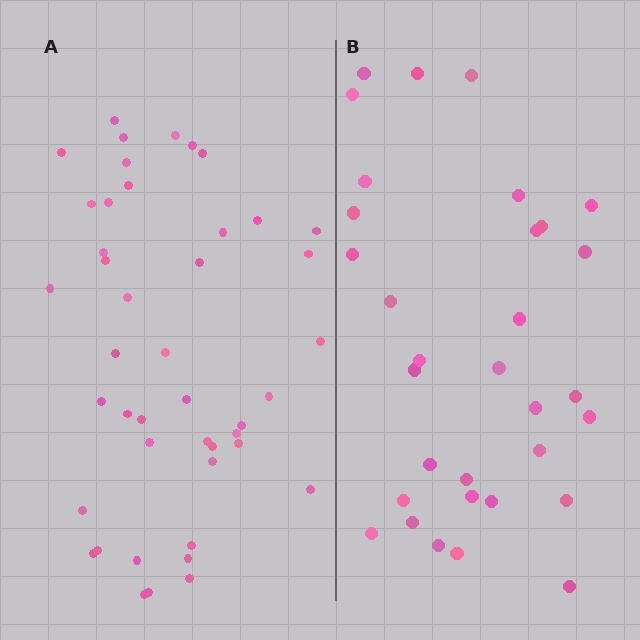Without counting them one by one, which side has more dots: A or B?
Region A (the left region) has more dots.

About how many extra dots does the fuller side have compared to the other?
Region A has roughly 12 or so more dots than region B.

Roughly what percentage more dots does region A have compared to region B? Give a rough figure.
About 40% more.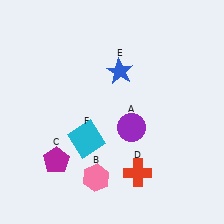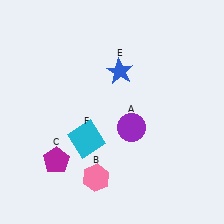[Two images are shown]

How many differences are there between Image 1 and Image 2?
There is 1 difference between the two images.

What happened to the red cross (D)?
The red cross (D) was removed in Image 2. It was in the bottom-right area of Image 1.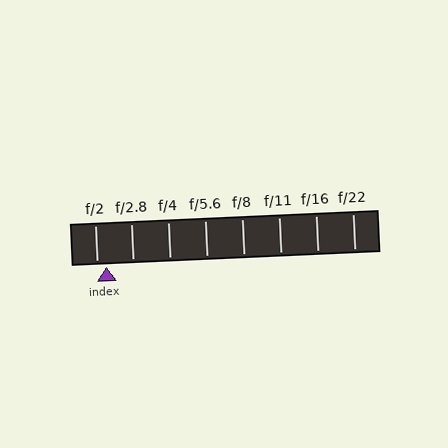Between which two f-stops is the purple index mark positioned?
The index mark is between f/2 and f/2.8.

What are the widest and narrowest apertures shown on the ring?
The widest aperture shown is f/2 and the narrowest is f/22.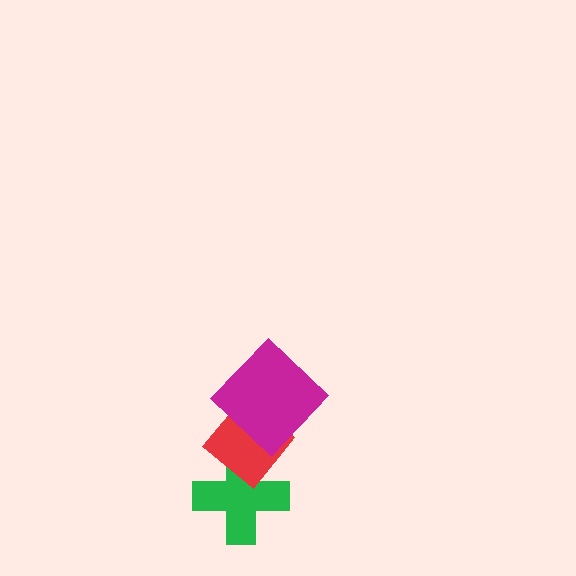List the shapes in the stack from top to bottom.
From top to bottom: the magenta diamond, the red diamond, the green cross.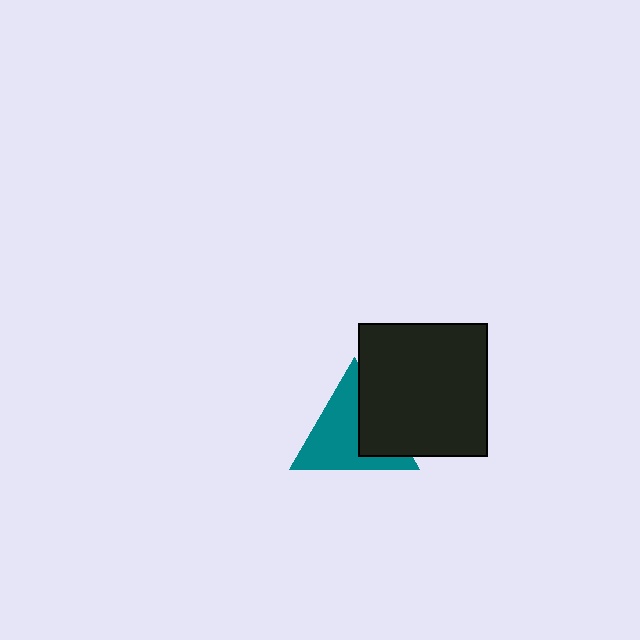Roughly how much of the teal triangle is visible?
About half of it is visible (roughly 64%).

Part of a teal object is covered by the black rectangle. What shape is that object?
It is a triangle.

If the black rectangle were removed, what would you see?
You would see the complete teal triangle.